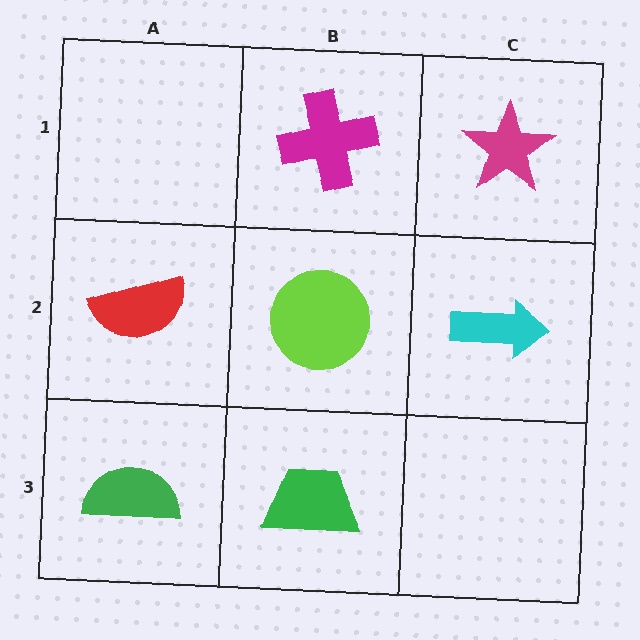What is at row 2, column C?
A cyan arrow.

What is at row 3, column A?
A green semicircle.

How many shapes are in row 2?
3 shapes.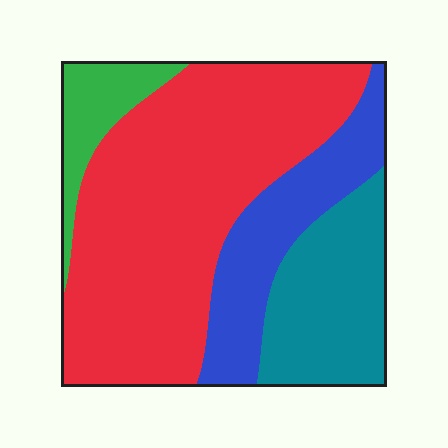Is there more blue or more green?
Blue.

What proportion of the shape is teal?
Teal takes up between a sixth and a third of the shape.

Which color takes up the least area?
Green, at roughly 10%.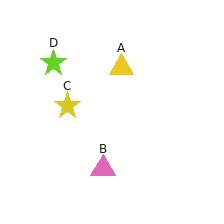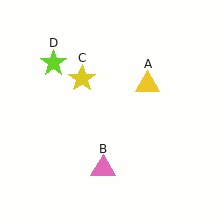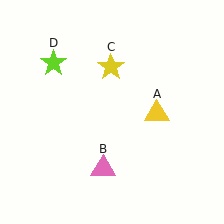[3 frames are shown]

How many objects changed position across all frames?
2 objects changed position: yellow triangle (object A), yellow star (object C).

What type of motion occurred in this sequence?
The yellow triangle (object A), yellow star (object C) rotated clockwise around the center of the scene.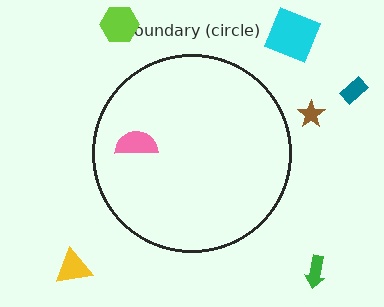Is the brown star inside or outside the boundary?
Outside.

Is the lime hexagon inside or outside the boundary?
Outside.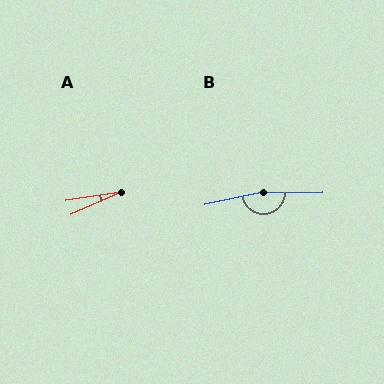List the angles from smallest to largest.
A (16°), B (169°).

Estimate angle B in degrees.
Approximately 169 degrees.